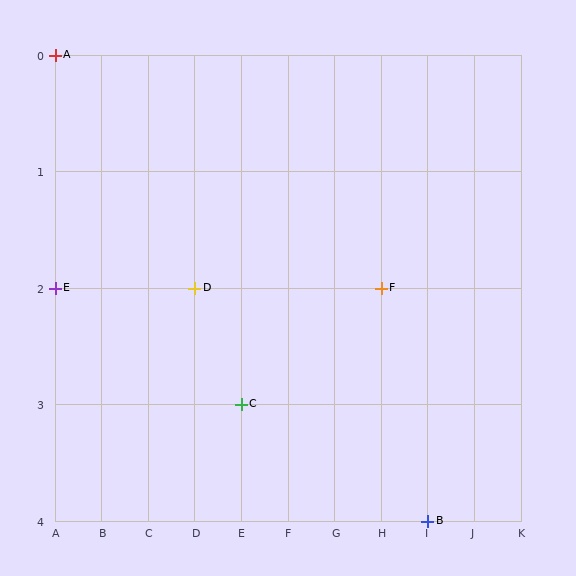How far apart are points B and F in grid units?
Points B and F are 1 column and 2 rows apart (about 2.2 grid units diagonally).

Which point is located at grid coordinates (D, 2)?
Point D is at (D, 2).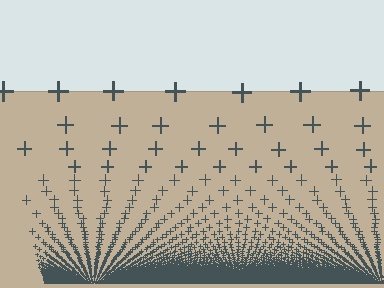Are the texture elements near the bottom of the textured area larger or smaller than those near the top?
Smaller. The gradient is inverted — elements near the bottom are smaller and denser.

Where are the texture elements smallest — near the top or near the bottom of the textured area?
Near the bottom.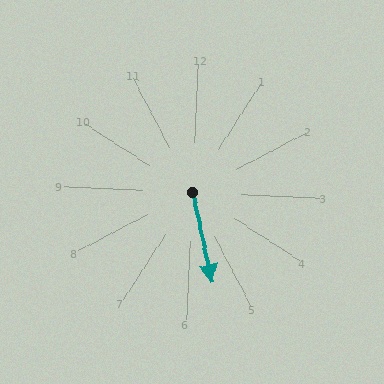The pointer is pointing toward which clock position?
Roughly 5 o'clock.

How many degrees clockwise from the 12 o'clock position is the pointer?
Approximately 165 degrees.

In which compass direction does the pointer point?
South.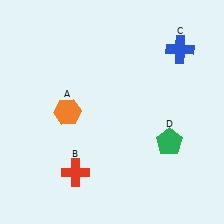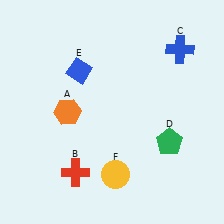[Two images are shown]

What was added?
A blue diamond (E), a yellow circle (F) were added in Image 2.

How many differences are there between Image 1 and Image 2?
There are 2 differences between the two images.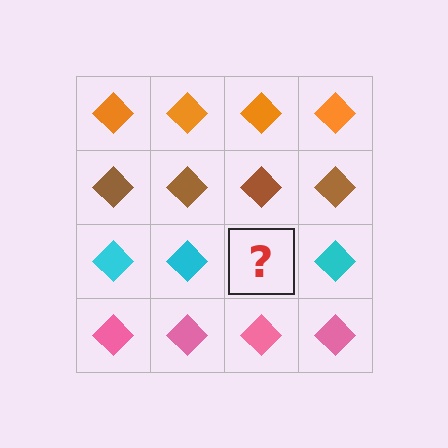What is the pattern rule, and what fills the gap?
The rule is that each row has a consistent color. The gap should be filled with a cyan diamond.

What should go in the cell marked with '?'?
The missing cell should contain a cyan diamond.